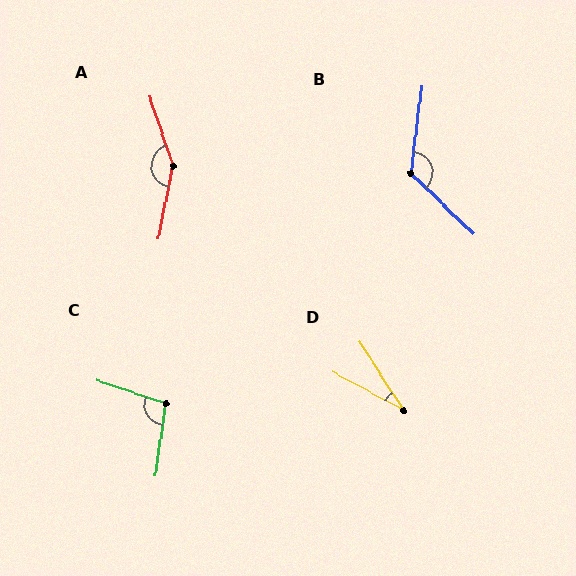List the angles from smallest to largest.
D (29°), C (101°), B (127°), A (151°).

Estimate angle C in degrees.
Approximately 101 degrees.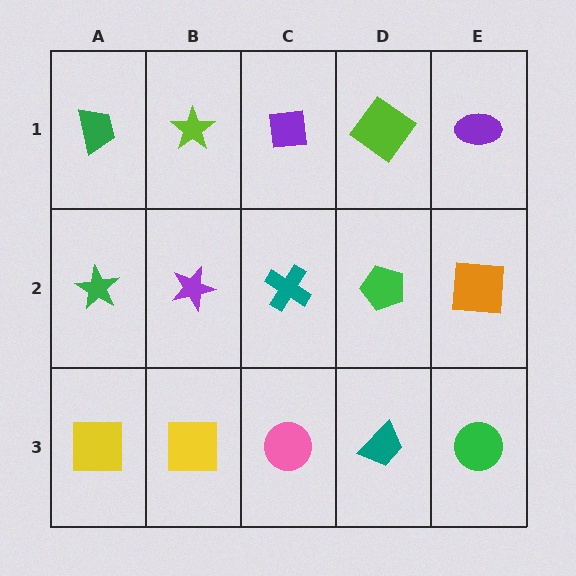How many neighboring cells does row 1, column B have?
3.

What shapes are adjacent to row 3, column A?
A green star (row 2, column A), a yellow square (row 3, column B).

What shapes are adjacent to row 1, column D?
A green pentagon (row 2, column D), a purple square (row 1, column C), a purple ellipse (row 1, column E).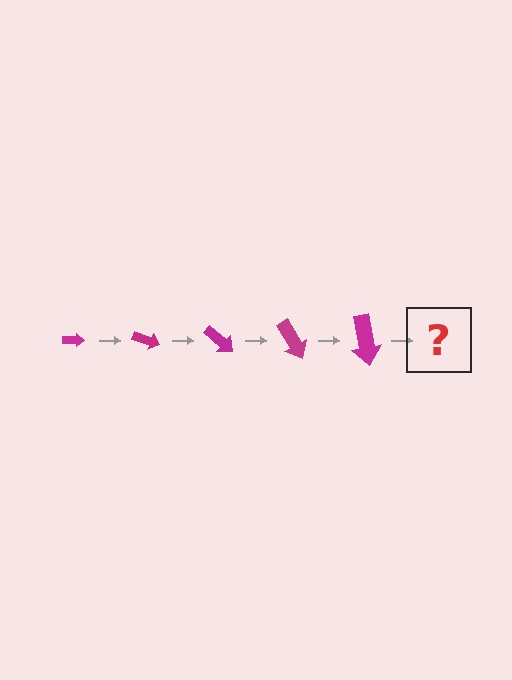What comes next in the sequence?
The next element should be an arrow, larger than the previous one and rotated 100 degrees from the start.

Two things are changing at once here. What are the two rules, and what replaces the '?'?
The two rules are that the arrow grows larger each step and it rotates 20 degrees each step. The '?' should be an arrow, larger than the previous one and rotated 100 degrees from the start.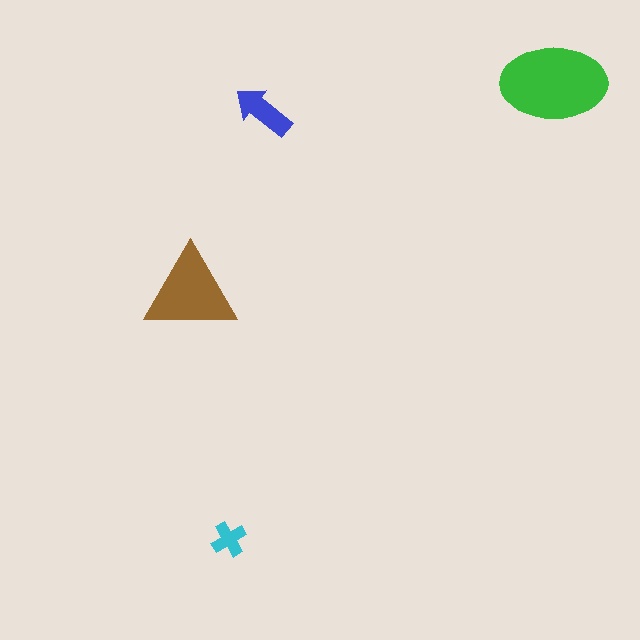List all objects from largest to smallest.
The green ellipse, the brown triangle, the blue arrow, the cyan cross.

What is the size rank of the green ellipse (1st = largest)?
1st.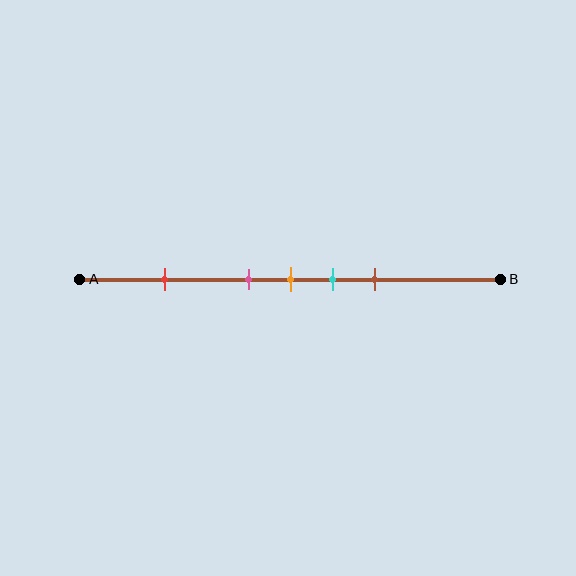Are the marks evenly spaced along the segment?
No, the marks are not evenly spaced.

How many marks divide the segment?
There are 5 marks dividing the segment.